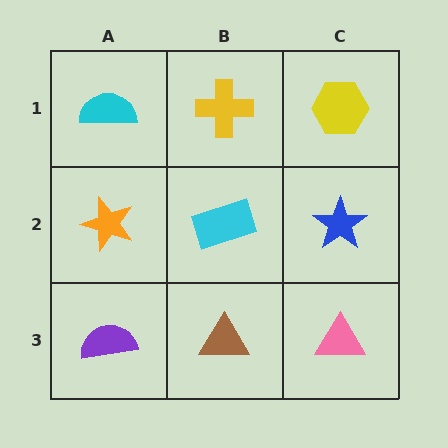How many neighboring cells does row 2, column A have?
3.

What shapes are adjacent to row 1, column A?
An orange star (row 2, column A), a yellow cross (row 1, column B).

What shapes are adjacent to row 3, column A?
An orange star (row 2, column A), a brown triangle (row 3, column B).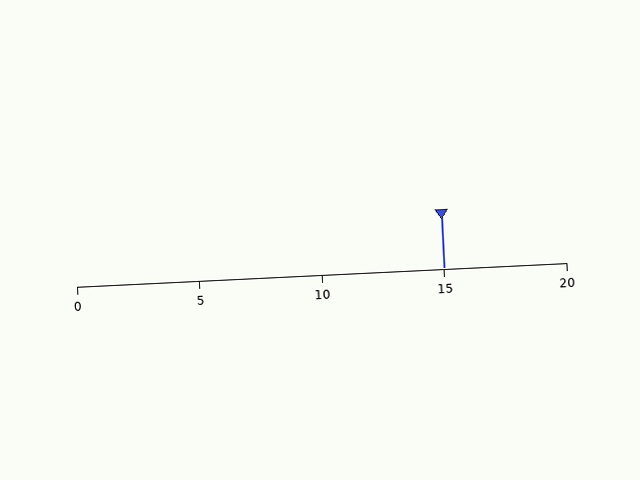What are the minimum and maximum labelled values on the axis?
The axis runs from 0 to 20.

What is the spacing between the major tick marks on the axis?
The major ticks are spaced 5 apart.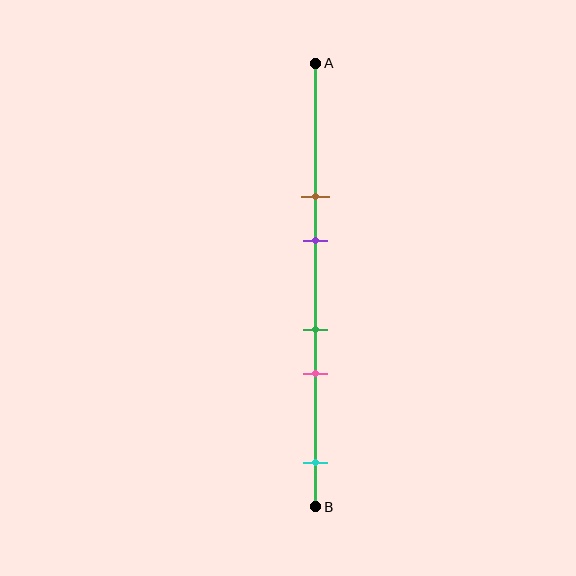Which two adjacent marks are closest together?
The green and pink marks are the closest adjacent pair.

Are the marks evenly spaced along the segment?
No, the marks are not evenly spaced.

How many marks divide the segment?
There are 5 marks dividing the segment.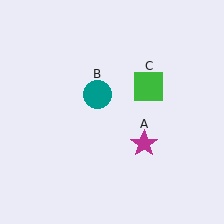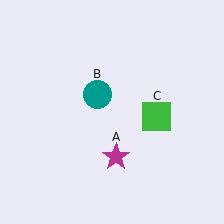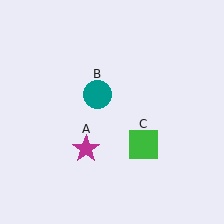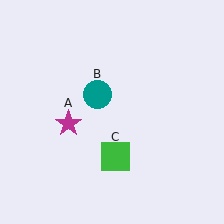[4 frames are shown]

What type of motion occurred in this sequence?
The magenta star (object A), green square (object C) rotated clockwise around the center of the scene.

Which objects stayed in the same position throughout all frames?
Teal circle (object B) remained stationary.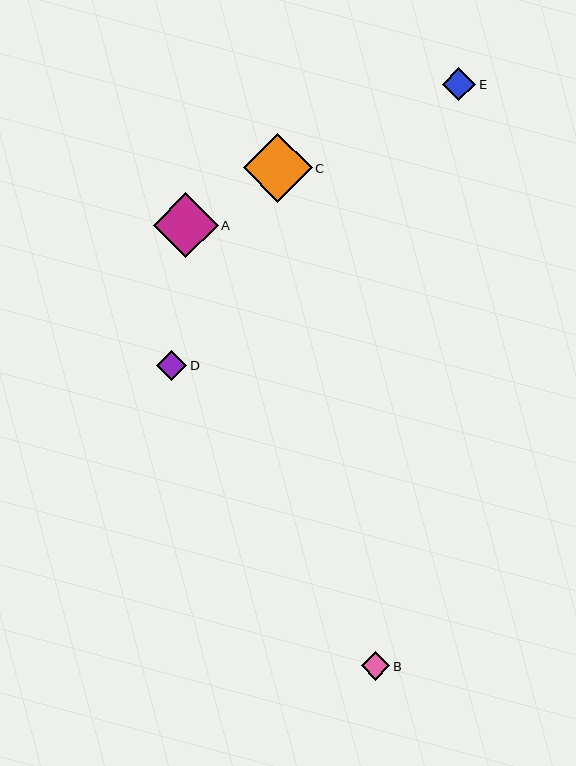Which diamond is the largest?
Diamond C is the largest with a size of approximately 69 pixels.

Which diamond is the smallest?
Diamond B is the smallest with a size of approximately 29 pixels.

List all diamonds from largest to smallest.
From largest to smallest: C, A, E, D, B.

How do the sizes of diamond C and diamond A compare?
Diamond C and diamond A are approximately the same size.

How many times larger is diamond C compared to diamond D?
Diamond C is approximately 2.2 times the size of diamond D.